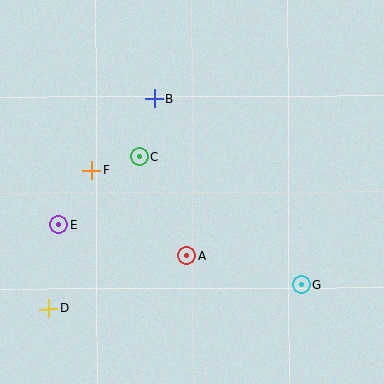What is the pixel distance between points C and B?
The distance between C and B is 60 pixels.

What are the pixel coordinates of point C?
Point C is at (139, 157).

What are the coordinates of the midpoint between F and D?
The midpoint between F and D is at (70, 240).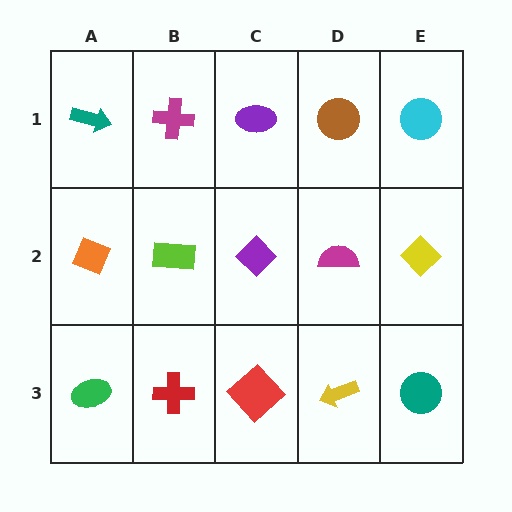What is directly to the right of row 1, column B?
A purple ellipse.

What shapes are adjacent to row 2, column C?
A purple ellipse (row 1, column C), a red diamond (row 3, column C), a lime rectangle (row 2, column B), a magenta semicircle (row 2, column D).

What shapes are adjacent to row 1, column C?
A purple diamond (row 2, column C), a magenta cross (row 1, column B), a brown circle (row 1, column D).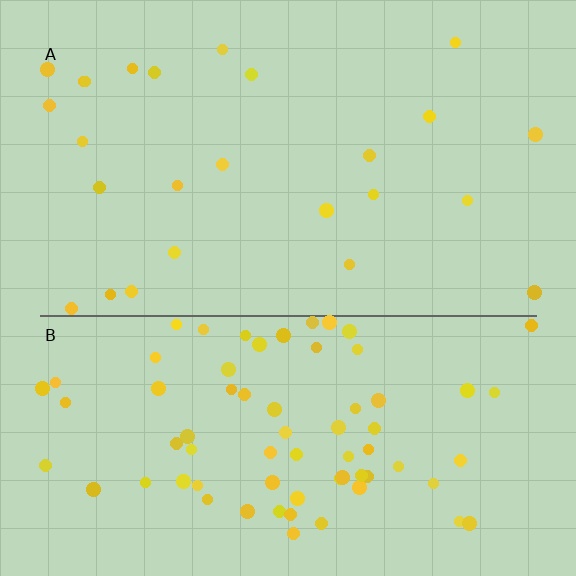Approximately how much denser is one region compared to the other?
Approximately 2.9× — region B over region A.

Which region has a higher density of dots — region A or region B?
B (the bottom).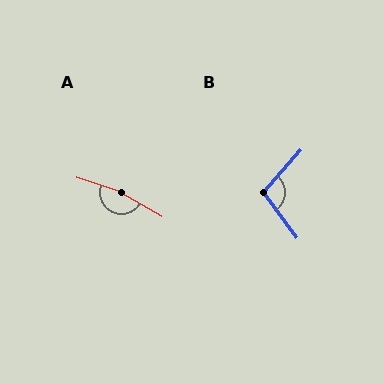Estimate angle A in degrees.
Approximately 168 degrees.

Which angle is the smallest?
B, at approximately 102 degrees.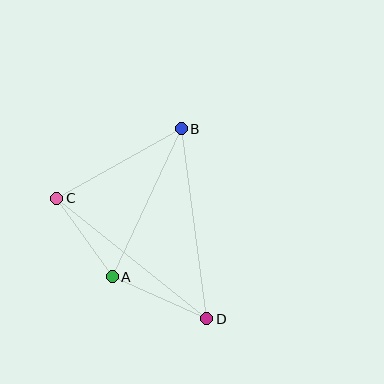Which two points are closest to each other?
Points A and C are closest to each other.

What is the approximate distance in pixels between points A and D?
The distance between A and D is approximately 103 pixels.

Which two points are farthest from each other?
Points C and D are farthest from each other.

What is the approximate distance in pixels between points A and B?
The distance between A and B is approximately 163 pixels.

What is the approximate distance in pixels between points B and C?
The distance between B and C is approximately 143 pixels.